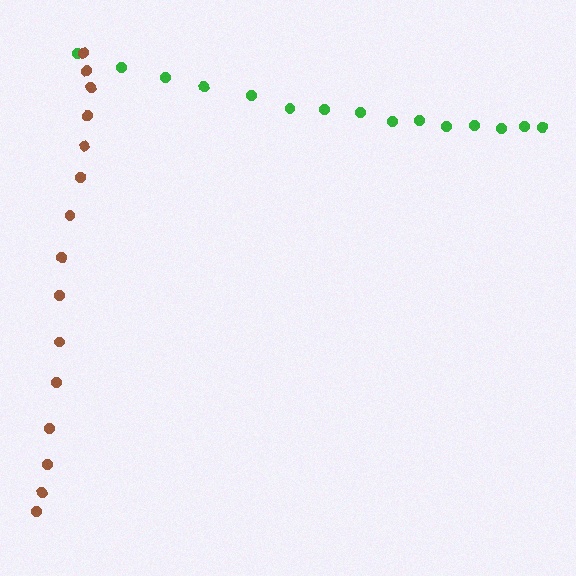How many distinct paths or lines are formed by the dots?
There are 2 distinct paths.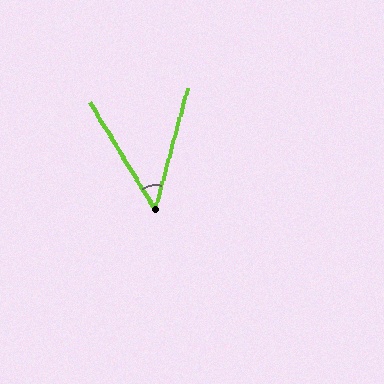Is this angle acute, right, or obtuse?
It is acute.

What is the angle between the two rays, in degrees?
Approximately 46 degrees.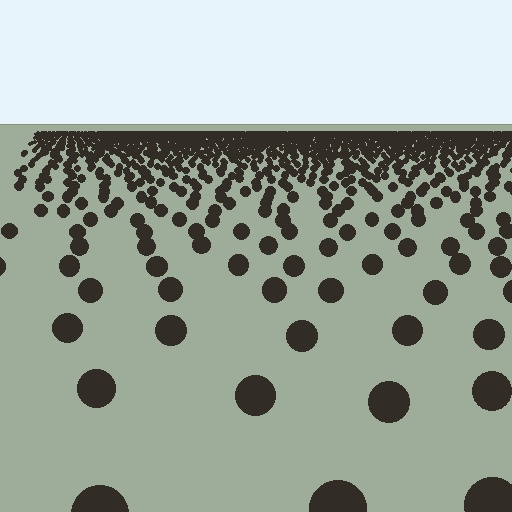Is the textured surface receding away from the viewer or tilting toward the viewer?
The surface is receding away from the viewer. Texture elements get smaller and denser toward the top.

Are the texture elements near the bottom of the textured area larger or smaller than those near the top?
Larger. Near the bottom, elements are closer to the viewer and appear at a bigger on-screen size.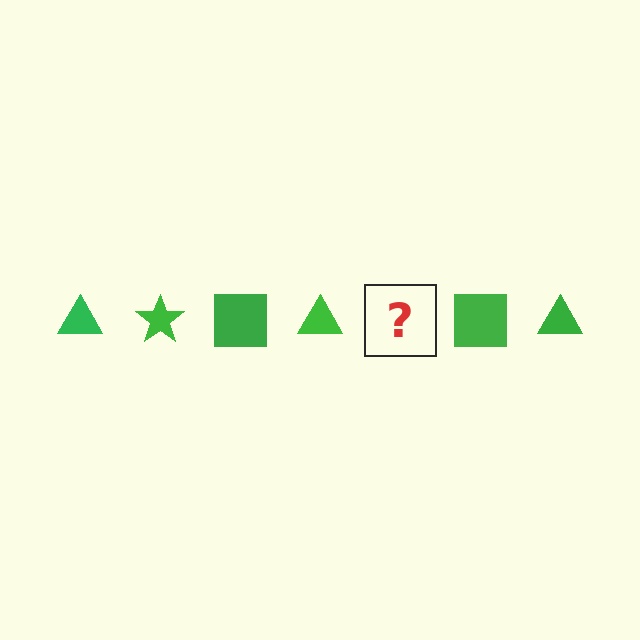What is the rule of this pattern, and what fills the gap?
The rule is that the pattern cycles through triangle, star, square shapes in green. The gap should be filled with a green star.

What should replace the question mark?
The question mark should be replaced with a green star.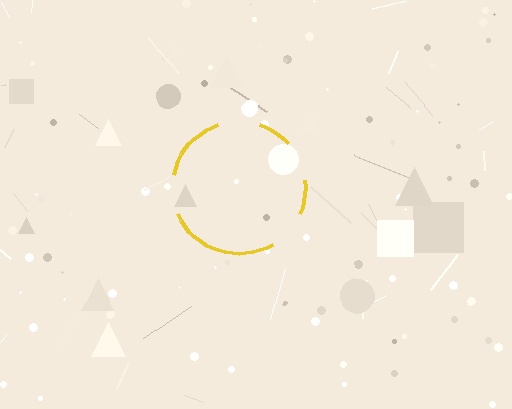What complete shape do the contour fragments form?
The contour fragments form a circle.